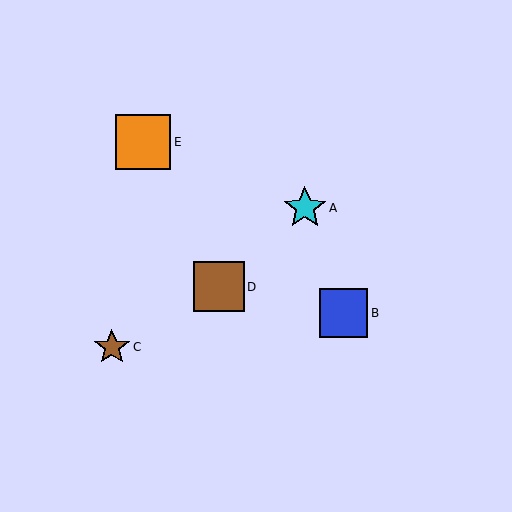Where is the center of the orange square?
The center of the orange square is at (143, 142).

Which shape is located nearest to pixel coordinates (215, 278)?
The brown square (labeled D) at (219, 287) is nearest to that location.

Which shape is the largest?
The orange square (labeled E) is the largest.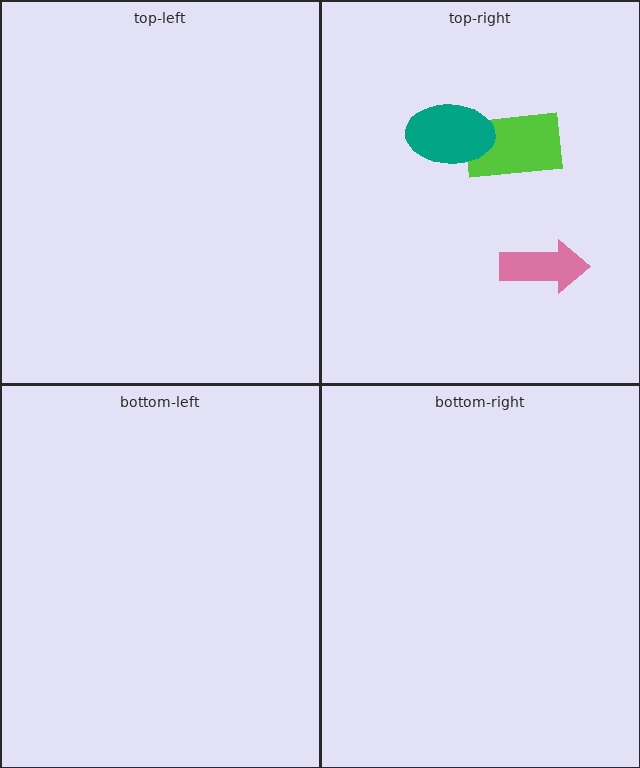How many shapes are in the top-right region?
3.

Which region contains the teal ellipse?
The top-right region.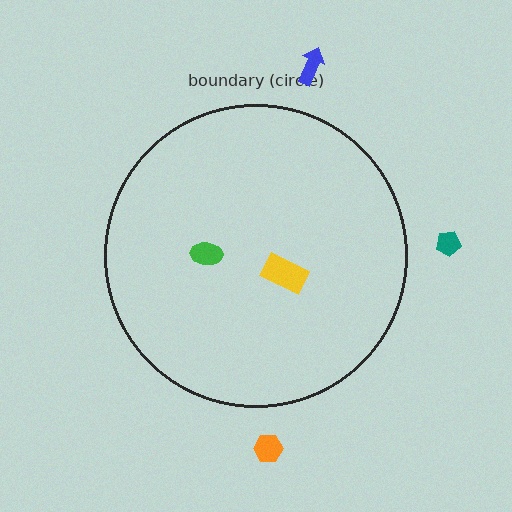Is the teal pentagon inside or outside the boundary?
Outside.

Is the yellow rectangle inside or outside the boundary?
Inside.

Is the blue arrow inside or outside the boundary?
Outside.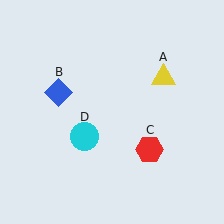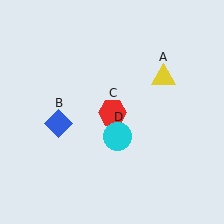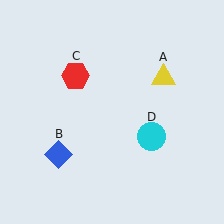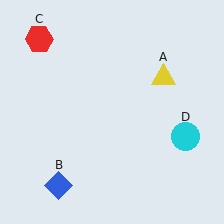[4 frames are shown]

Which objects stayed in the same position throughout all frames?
Yellow triangle (object A) remained stationary.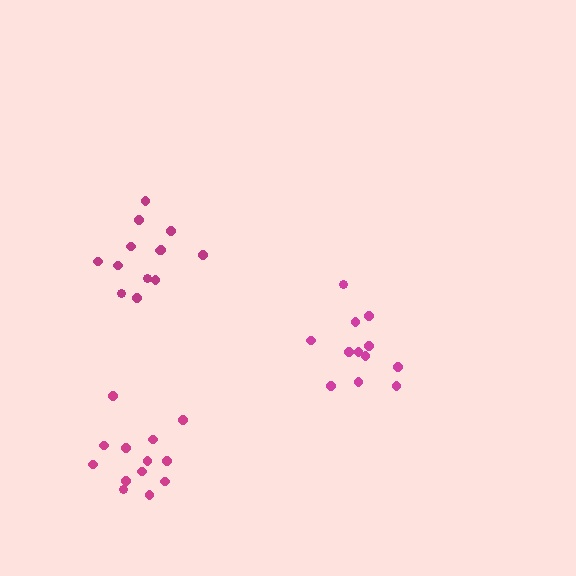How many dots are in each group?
Group 1: 12 dots, Group 2: 13 dots, Group 3: 13 dots (38 total).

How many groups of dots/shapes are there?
There are 3 groups.